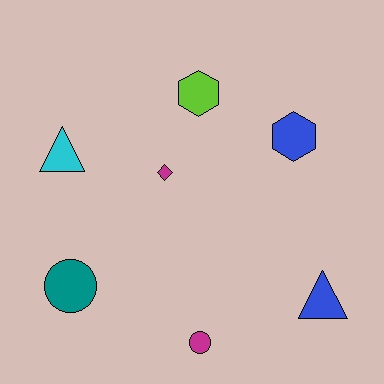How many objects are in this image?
There are 7 objects.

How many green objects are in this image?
There are no green objects.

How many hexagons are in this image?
There are 2 hexagons.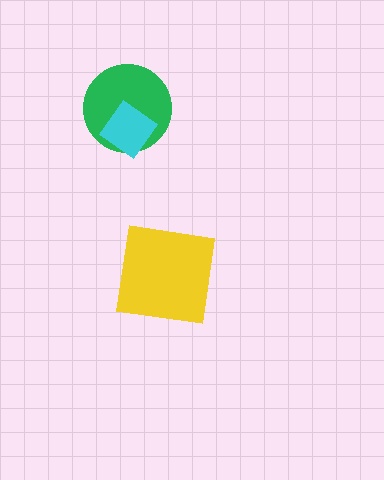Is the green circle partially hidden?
Yes, it is partially covered by another shape.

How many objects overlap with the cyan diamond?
1 object overlaps with the cyan diamond.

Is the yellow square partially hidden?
No, no other shape covers it.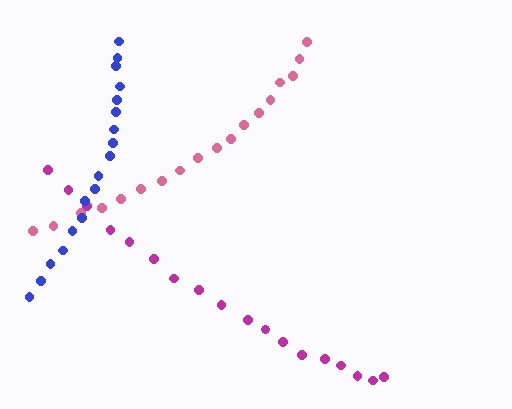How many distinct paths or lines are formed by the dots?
There are 3 distinct paths.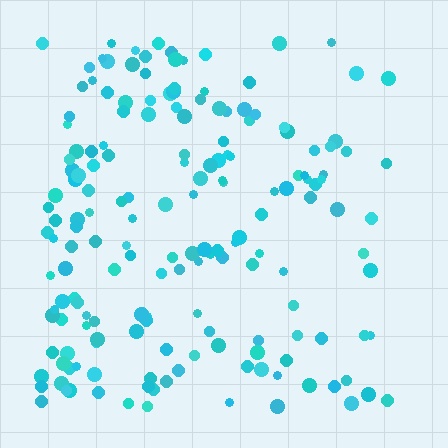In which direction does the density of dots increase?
From right to left, with the left side densest.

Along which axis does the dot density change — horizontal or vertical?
Horizontal.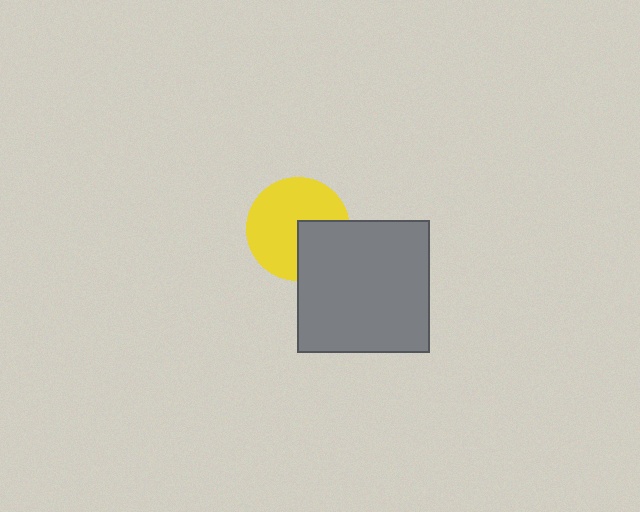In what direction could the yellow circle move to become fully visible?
The yellow circle could move toward the upper-left. That would shift it out from behind the gray square entirely.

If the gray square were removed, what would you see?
You would see the complete yellow circle.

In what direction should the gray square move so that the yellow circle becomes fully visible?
The gray square should move toward the lower-right. That is the shortest direction to clear the overlap and leave the yellow circle fully visible.